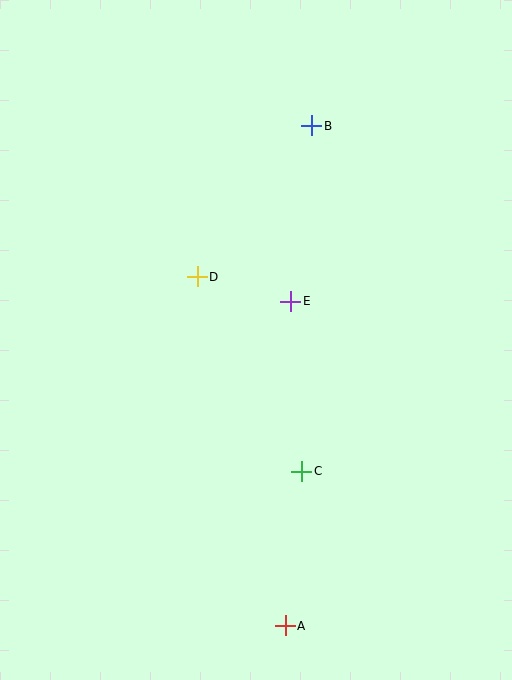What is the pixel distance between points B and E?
The distance between B and E is 177 pixels.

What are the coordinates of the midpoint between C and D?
The midpoint between C and D is at (250, 374).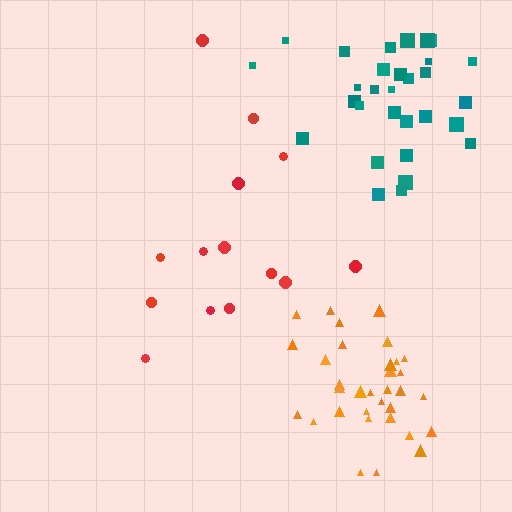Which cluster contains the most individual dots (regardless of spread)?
Orange (33).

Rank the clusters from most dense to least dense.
orange, teal, red.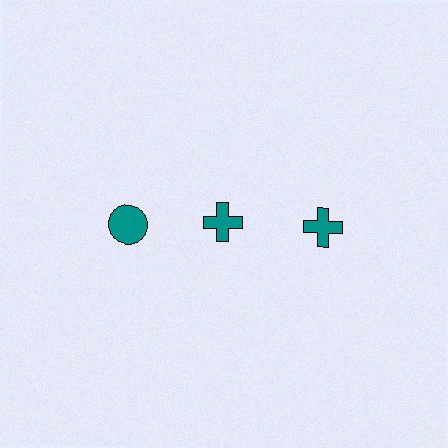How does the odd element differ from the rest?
It has a different shape: circle instead of cross.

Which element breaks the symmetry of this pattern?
The teal circle in the top row, leftmost column breaks the symmetry. All other shapes are teal crosses.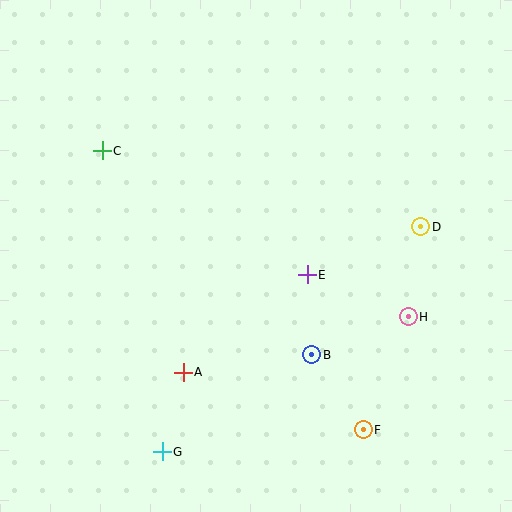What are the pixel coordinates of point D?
Point D is at (421, 227).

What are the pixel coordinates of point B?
Point B is at (312, 355).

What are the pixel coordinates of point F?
Point F is at (363, 430).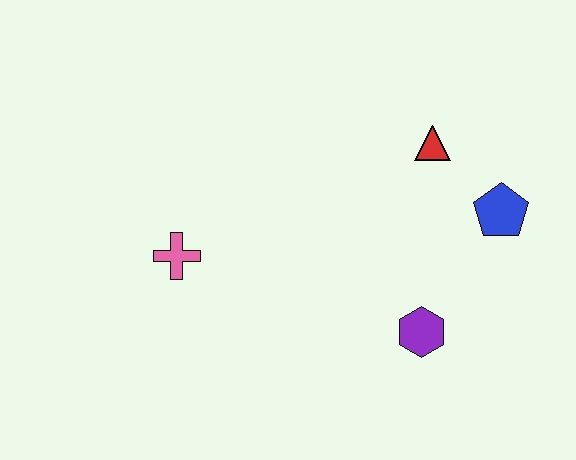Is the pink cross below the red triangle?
Yes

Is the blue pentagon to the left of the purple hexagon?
No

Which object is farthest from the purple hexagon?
The pink cross is farthest from the purple hexagon.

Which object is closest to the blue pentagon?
The red triangle is closest to the blue pentagon.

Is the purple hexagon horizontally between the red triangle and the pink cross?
Yes